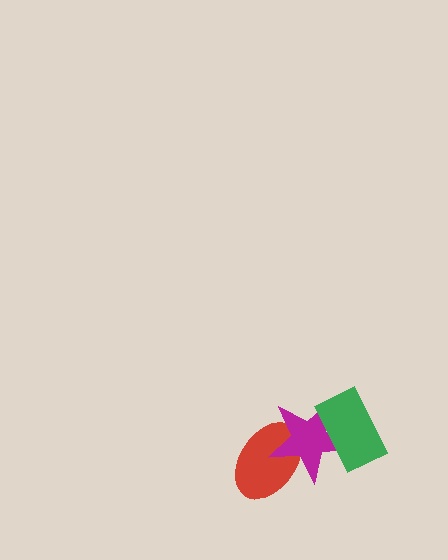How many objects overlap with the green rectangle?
1 object overlaps with the green rectangle.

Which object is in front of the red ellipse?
The magenta star is in front of the red ellipse.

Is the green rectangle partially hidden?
No, no other shape covers it.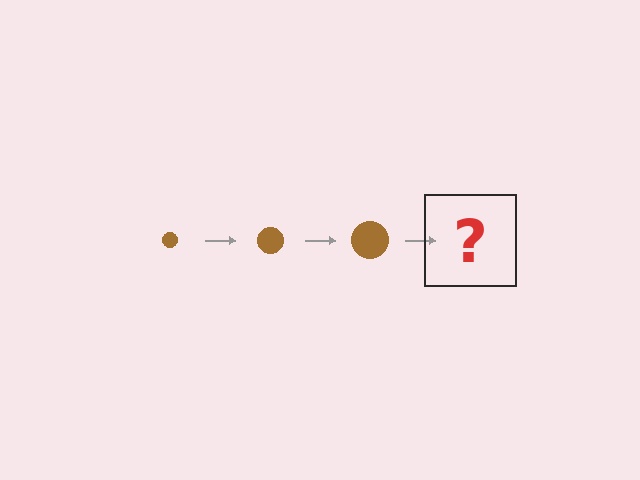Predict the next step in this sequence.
The next step is a brown circle, larger than the previous one.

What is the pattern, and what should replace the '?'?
The pattern is that the circle gets progressively larger each step. The '?' should be a brown circle, larger than the previous one.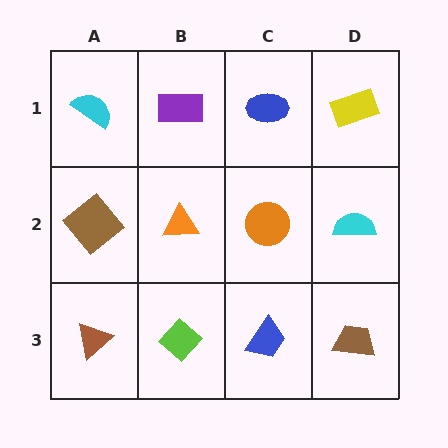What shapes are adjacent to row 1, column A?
A brown diamond (row 2, column A), a purple rectangle (row 1, column B).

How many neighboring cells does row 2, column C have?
4.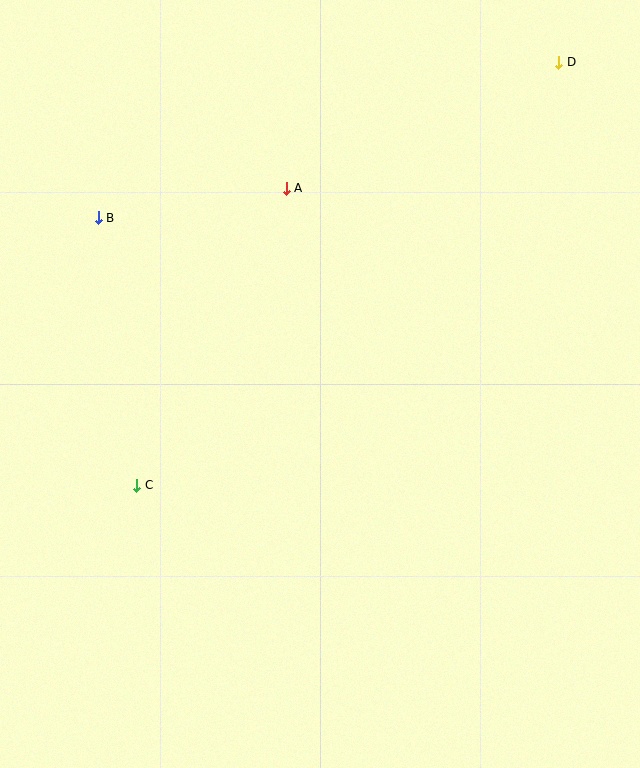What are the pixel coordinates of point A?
Point A is at (286, 188).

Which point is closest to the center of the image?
Point A at (286, 188) is closest to the center.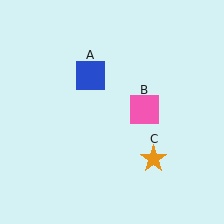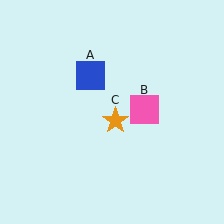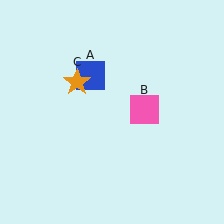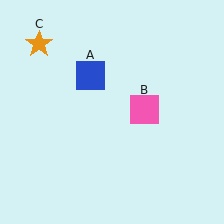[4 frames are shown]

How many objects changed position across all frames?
1 object changed position: orange star (object C).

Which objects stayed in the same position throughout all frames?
Blue square (object A) and pink square (object B) remained stationary.